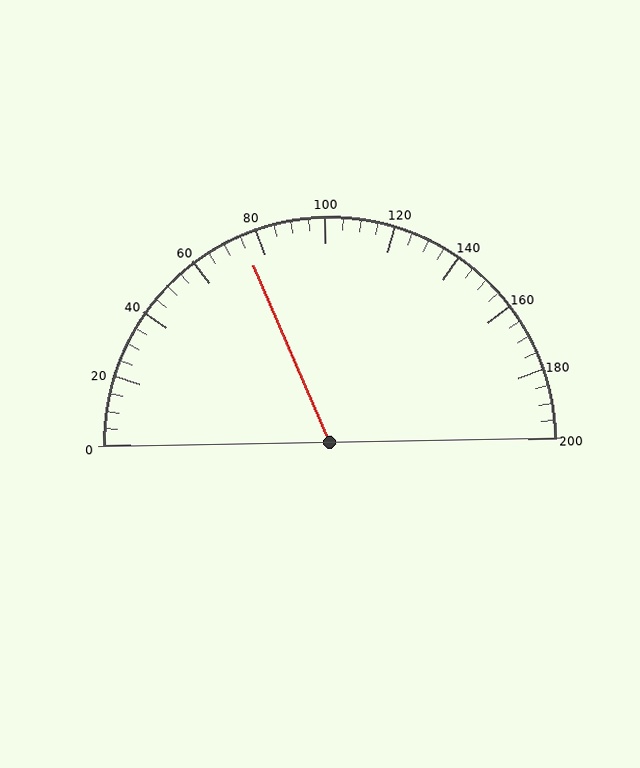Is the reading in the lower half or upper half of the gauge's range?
The reading is in the lower half of the range (0 to 200).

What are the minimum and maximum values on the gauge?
The gauge ranges from 0 to 200.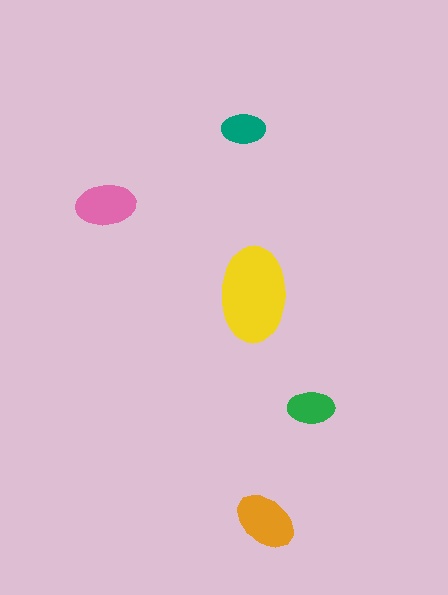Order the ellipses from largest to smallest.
the yellow one, the orange one, the pink one, the green one, the teal one.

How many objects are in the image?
There are 5 objects in the image.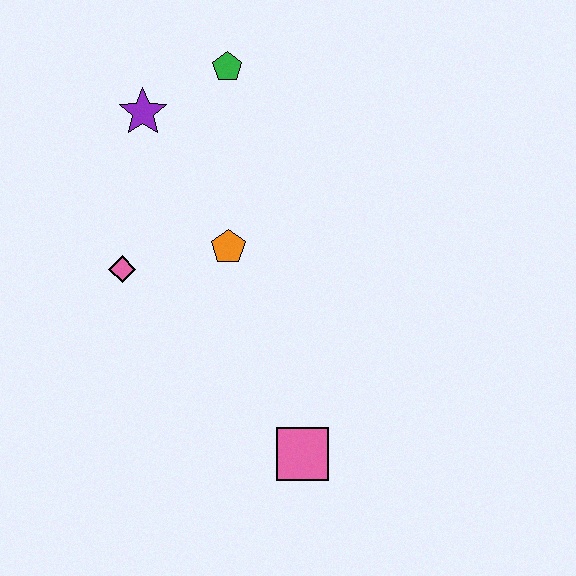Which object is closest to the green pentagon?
The purple star is closest to the green pentagon.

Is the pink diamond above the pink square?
Yes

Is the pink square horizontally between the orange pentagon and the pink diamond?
No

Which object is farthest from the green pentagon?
The pink square is farthest from the green pentagon.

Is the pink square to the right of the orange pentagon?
Yes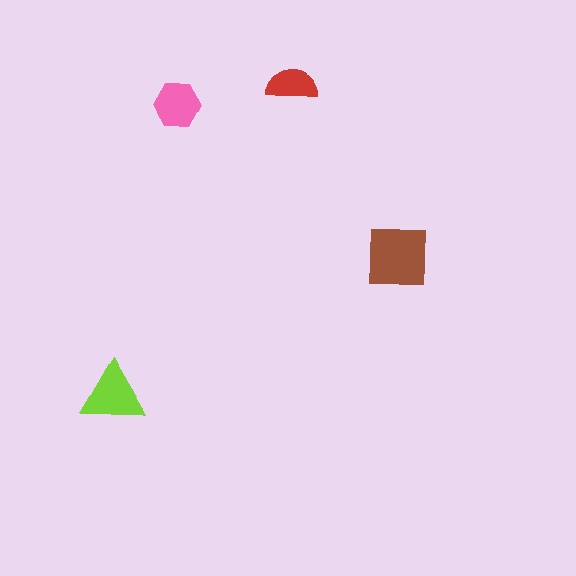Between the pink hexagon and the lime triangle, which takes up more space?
The lime triangle.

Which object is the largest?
The brown square.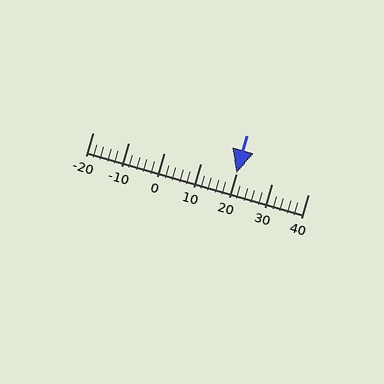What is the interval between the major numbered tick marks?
The major tick marks are spaced 10 units apart.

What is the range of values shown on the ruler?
The ruler shows values from -20 to 40.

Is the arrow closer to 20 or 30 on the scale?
The arrow is closer to 20.